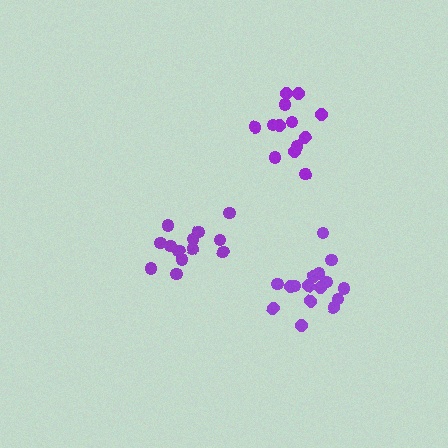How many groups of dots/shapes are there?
There are 3 groups.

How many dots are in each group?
Group 1: 13 dots, Group 2: 13 dots, Group 3: 16 dots (42 total).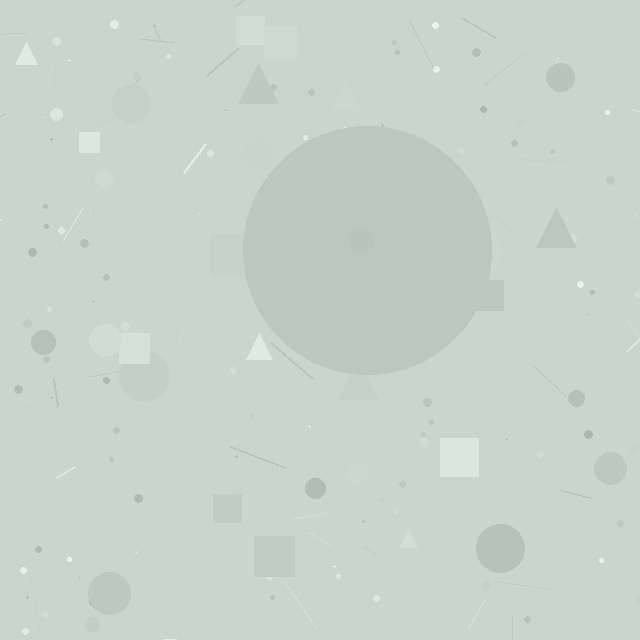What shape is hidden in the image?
A circle is hidden in the image.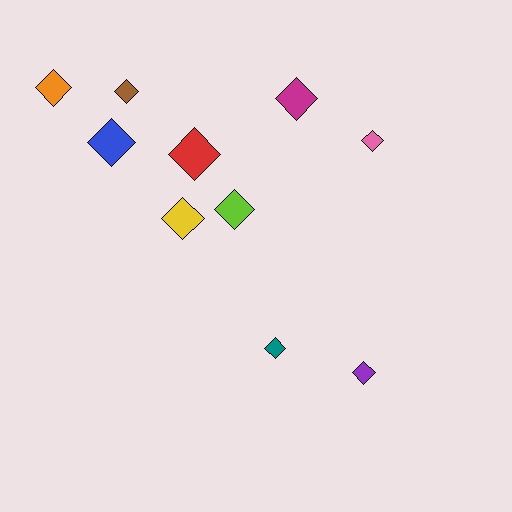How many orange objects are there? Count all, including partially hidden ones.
There is 1 orange object.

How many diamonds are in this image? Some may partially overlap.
There are 10 diamonds.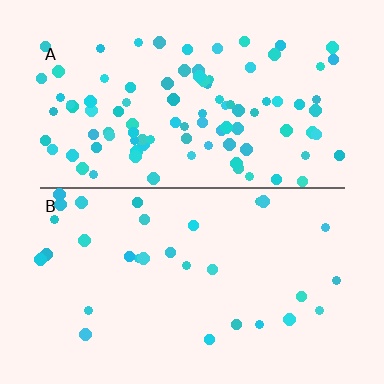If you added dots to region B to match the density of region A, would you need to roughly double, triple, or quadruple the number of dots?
Approximately triple.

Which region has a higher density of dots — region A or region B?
A (the top).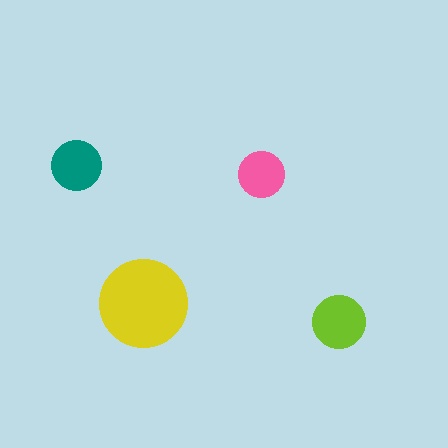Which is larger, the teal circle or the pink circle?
The teal one.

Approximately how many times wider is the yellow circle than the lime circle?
About 1.5 times wider.